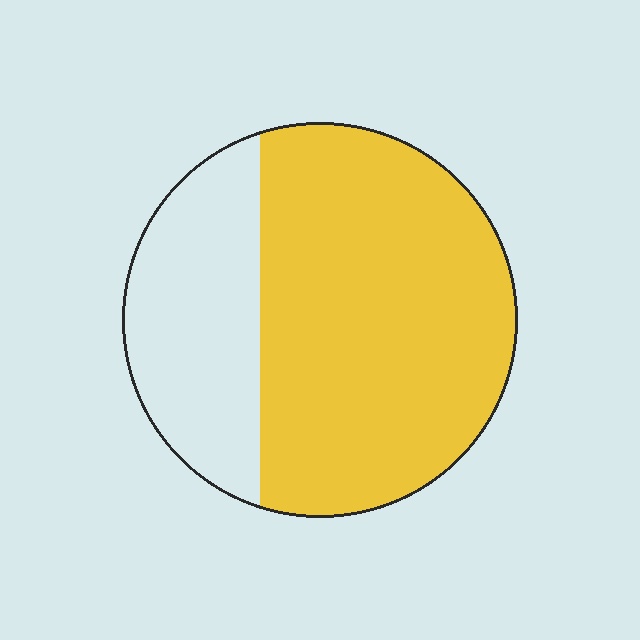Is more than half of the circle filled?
Yes.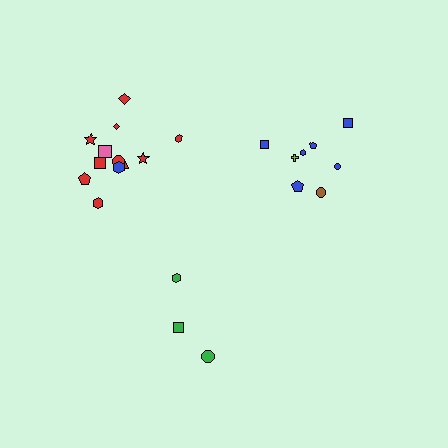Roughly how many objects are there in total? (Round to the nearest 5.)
Roughly 25 objects in total.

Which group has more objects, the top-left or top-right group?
The top-left group.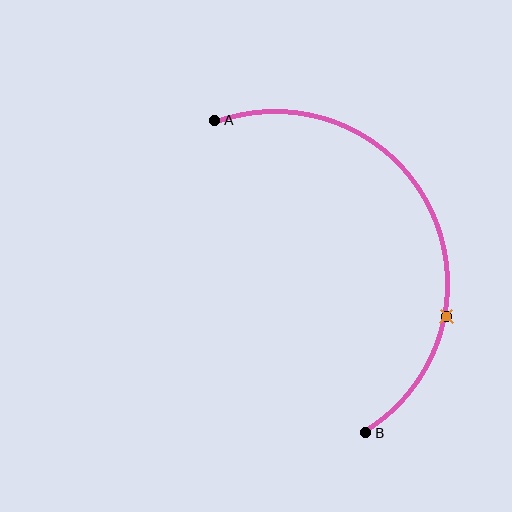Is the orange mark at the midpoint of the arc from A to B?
No. The orange mark lies on the arc but is closer to endpoint B. The arc midpoint would be at the point on the curve equidistant along the arc from both A and B.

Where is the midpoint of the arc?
The arc midpoint is the point on the curve farthest from the straight line joining A and B. It sits to the right of that line.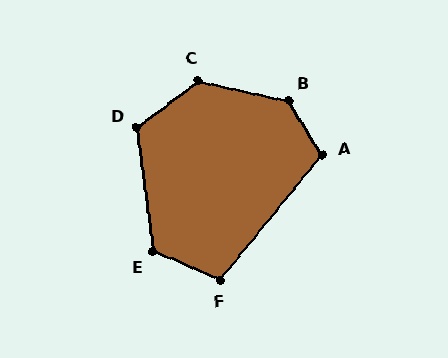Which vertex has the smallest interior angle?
F, at approximately 106 degrees.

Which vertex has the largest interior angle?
B, at approximately 134 degrees.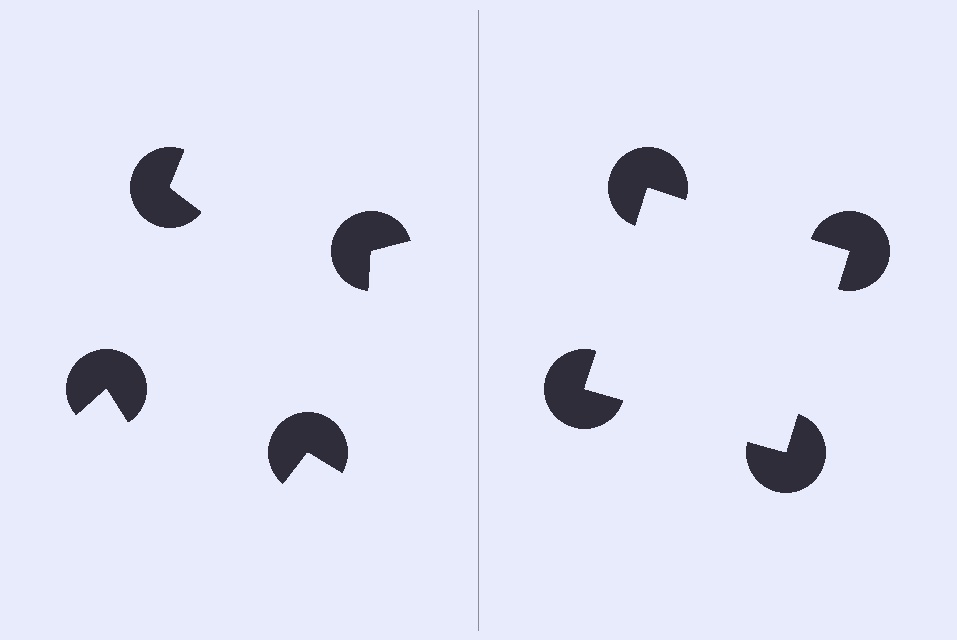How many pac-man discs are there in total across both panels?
8 — 4 on each side.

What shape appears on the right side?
An illusory square.